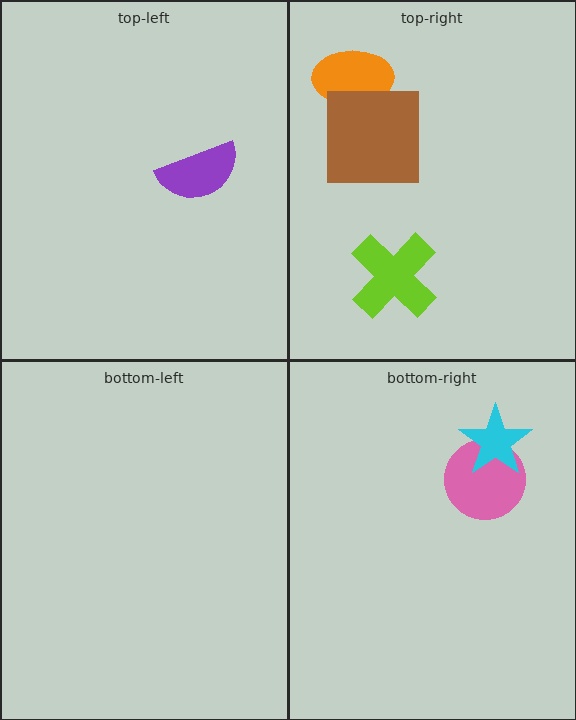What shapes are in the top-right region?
The orange ellipse, the lime cross, the brown square.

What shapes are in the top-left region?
The purple semicircle.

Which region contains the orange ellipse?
The top-right region.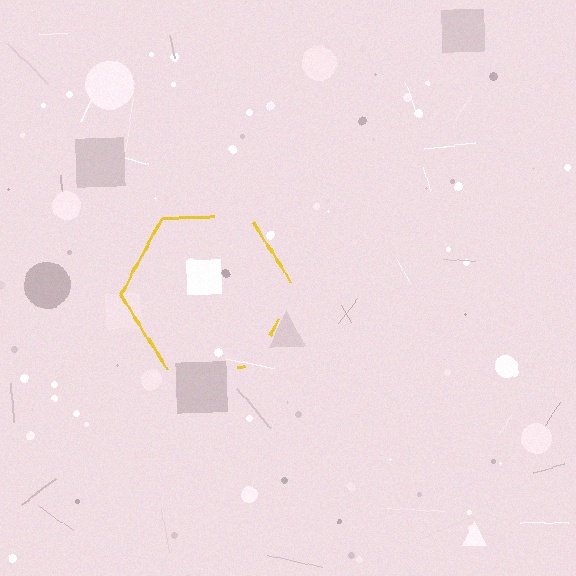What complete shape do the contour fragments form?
The contour fragments form a hexagon.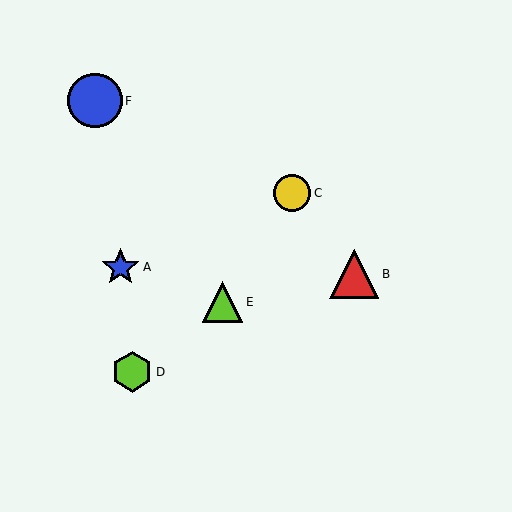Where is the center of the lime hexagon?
The center of the lime hexagon is at (132, 372).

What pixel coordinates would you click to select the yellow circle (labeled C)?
Click at (292, 193) to select the yellow circle C.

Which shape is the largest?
The blue circle (labeled F) is the largest.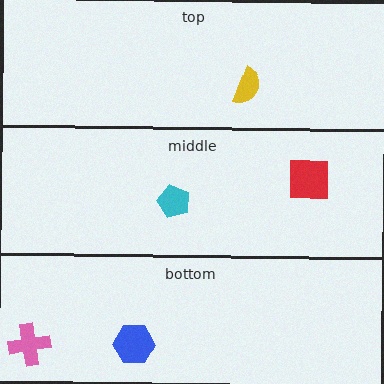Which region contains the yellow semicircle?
The top region.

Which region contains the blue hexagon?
The bottom region.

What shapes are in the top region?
The yellow semicircle.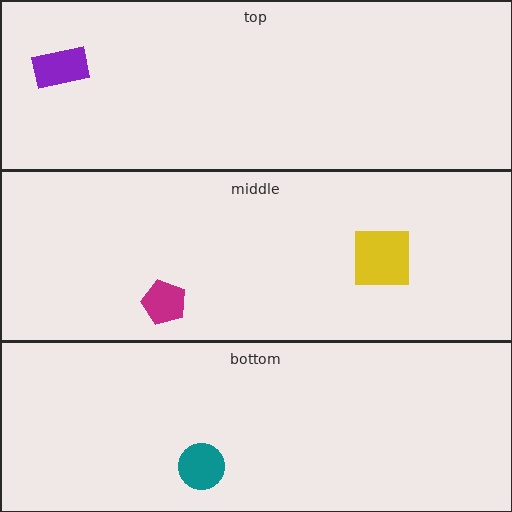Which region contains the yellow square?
The middle region.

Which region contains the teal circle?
The bottom region.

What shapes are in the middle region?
The magenta pentagon, the yellow square.